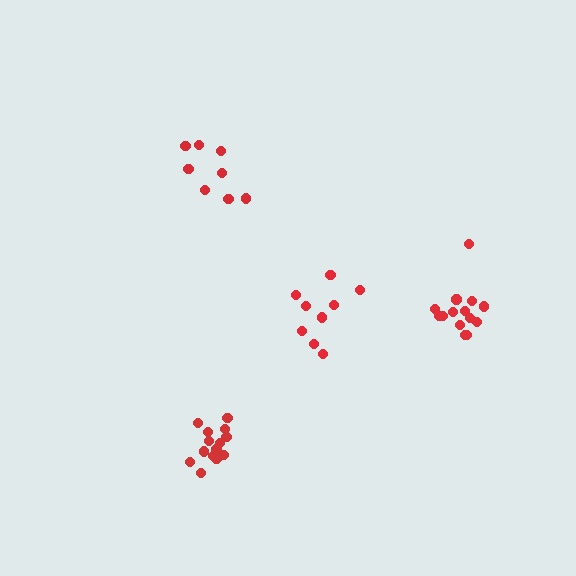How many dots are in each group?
Group 1: 9 dots, Group 2: 14 dots, Group 3: 8 dots, Group 4: 14 dots (45 total).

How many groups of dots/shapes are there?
There are 4 groups.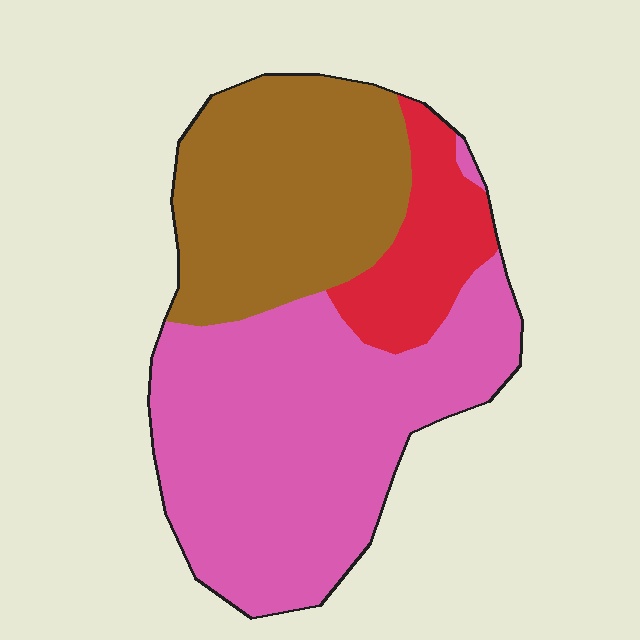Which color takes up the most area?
Pink, at roughly 55%.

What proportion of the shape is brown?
Brown covers about 35% of the shape.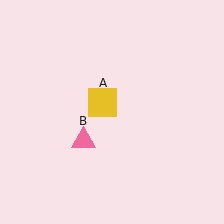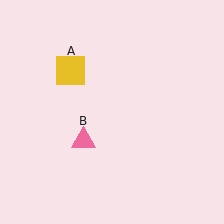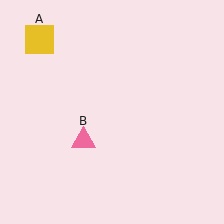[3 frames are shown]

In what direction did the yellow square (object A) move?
The yellow square (object A) moved up and to the left.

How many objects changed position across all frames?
1 object changed position: yellow square (object A).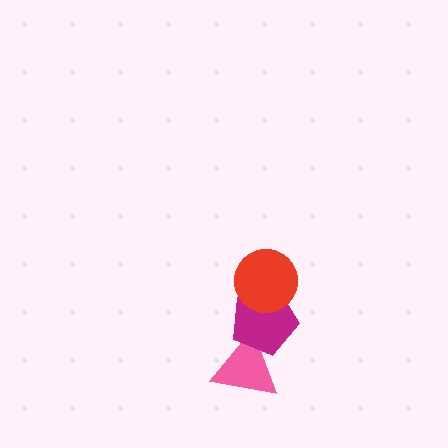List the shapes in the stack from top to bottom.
From top to bottom: the red circle, the magenta pentagon, the pink triangle.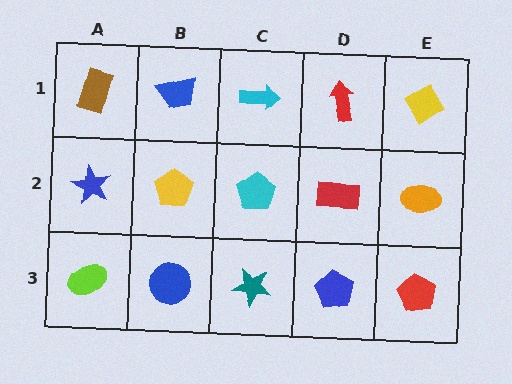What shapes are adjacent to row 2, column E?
A yellow diamond (row 1, column E), a red pentagon (row 3, column E), a red rectangle (row 2, column D).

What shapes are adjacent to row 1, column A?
A blue star (row 2, column A), a blue trapezoid (row 1, column B).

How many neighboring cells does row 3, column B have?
3.